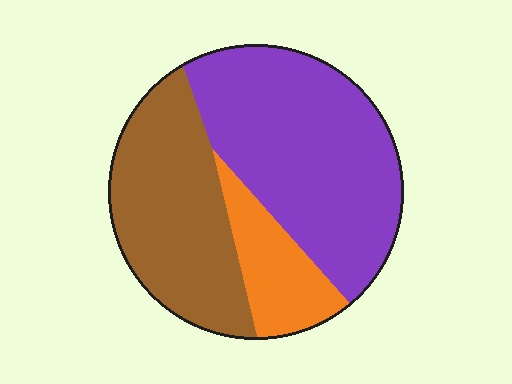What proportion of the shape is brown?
Brown covers 36% of the shape.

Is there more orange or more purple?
Purple.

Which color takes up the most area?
Purple, at roughly 50%.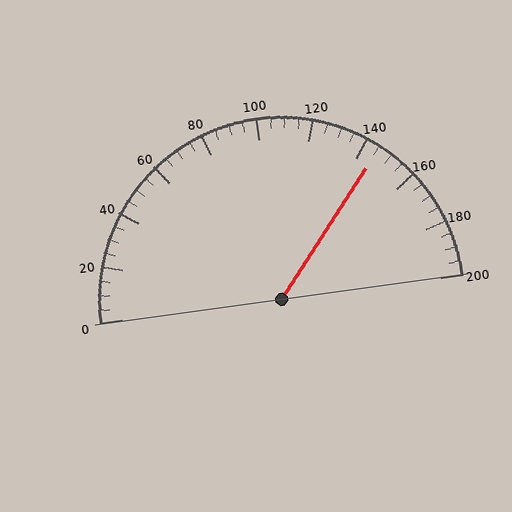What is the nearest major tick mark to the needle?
The nearest major tick mark is 140.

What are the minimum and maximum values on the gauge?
The gauge ranges from 0 to 200.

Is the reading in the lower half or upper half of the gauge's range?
The reading is in the upper half of the range (0 to 200).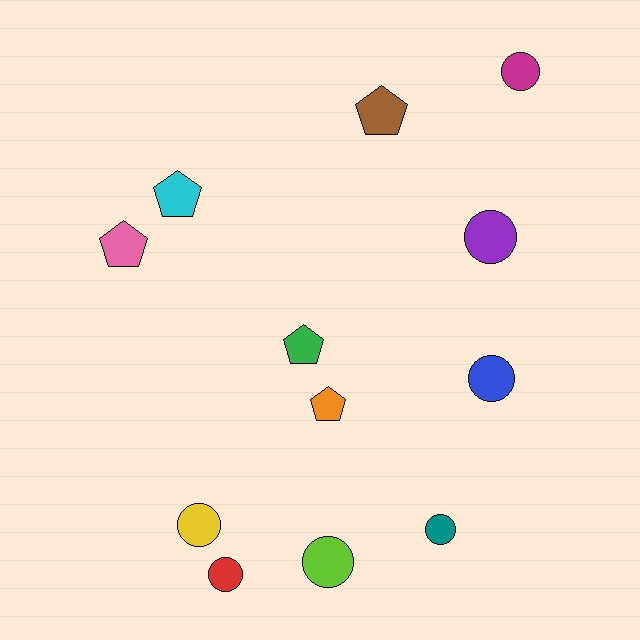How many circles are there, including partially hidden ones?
There are 7 circles.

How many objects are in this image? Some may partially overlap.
There are 12 objects.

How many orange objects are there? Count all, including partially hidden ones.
There is 1 orange object.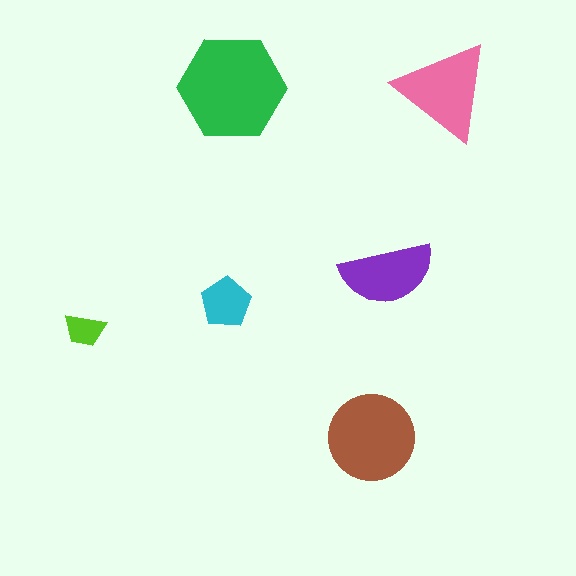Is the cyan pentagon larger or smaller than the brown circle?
Smaller.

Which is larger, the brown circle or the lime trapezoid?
The brown circle.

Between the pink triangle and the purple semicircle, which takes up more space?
The pink triangle.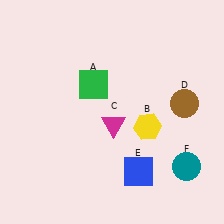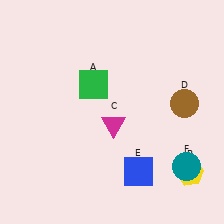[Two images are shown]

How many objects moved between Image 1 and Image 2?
1 object moved between the two images.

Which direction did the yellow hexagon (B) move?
The yellow hexagon (B) moved down.